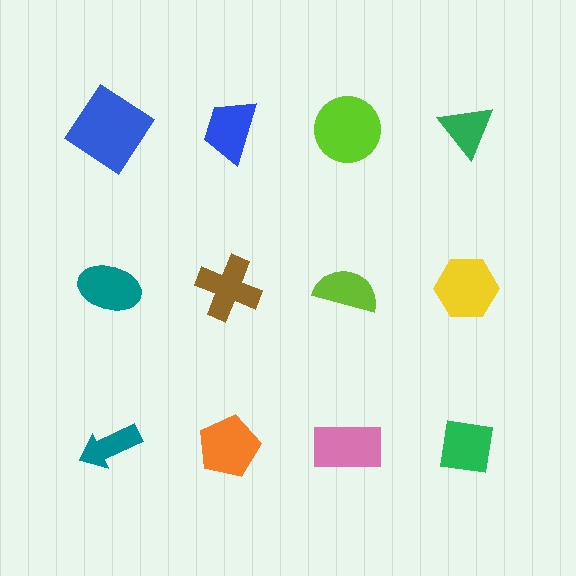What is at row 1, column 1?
A blue diamond.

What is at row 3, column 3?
A pink rectangle.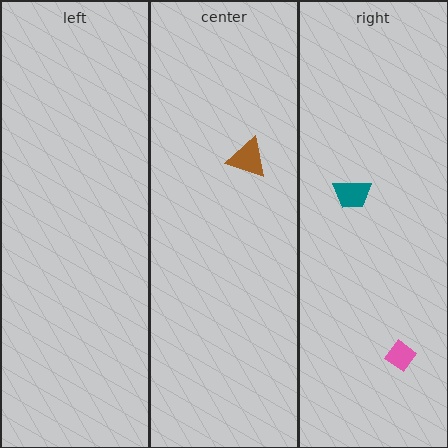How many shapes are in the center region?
1.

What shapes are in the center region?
The brown triangle.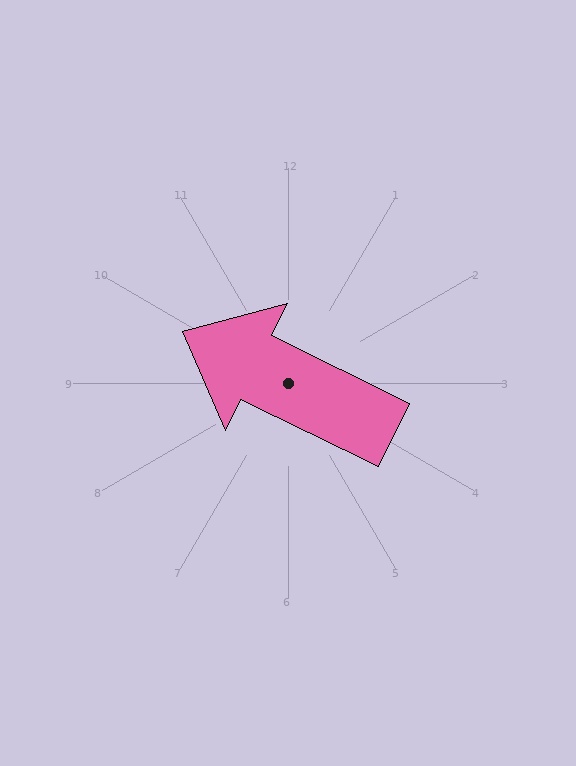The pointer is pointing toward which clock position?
Roughly 10 o'clock.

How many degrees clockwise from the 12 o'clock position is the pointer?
Approximately 296 degrees.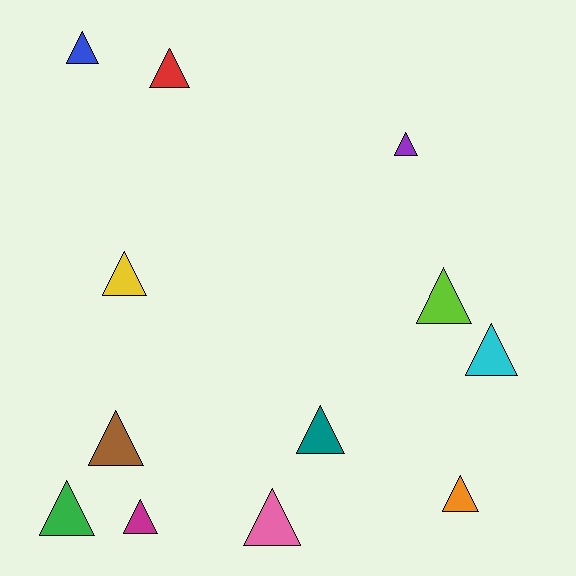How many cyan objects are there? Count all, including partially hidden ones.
There is 1 cyan object.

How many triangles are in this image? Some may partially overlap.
There are 12 triangles.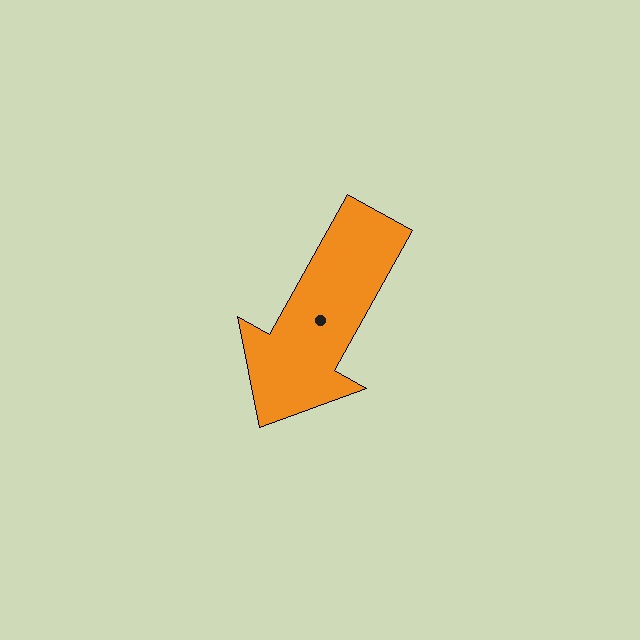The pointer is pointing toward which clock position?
Roughly 7 o'clock.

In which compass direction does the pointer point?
Southwest.